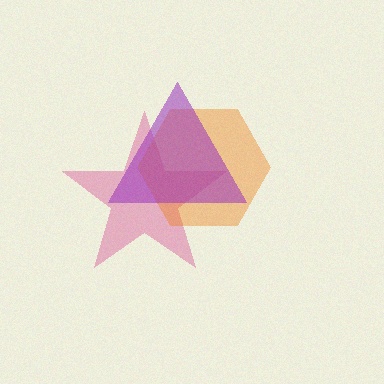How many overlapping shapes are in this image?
There are 3 overlapping shapes in the image.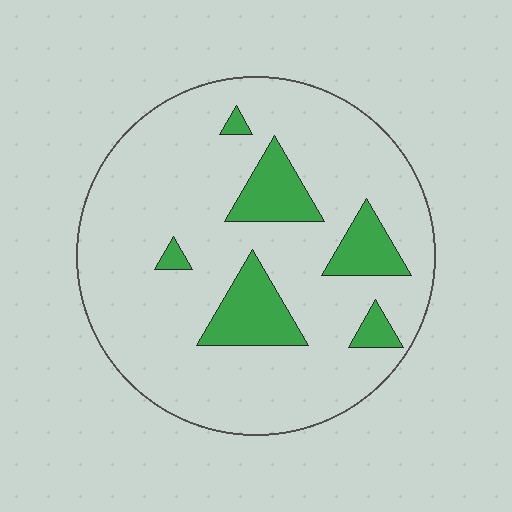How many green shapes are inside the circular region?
6.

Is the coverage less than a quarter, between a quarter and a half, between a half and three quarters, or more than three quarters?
Less than a quarter.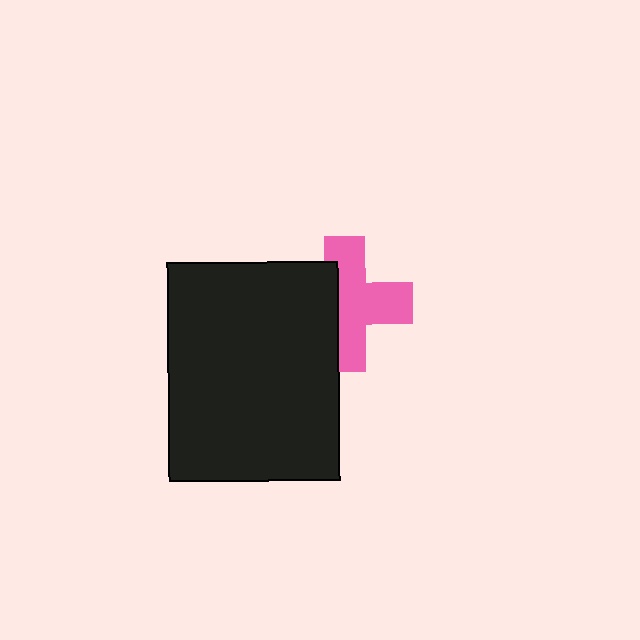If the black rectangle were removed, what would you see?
You would see the complete pink cross.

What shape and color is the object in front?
The object in front is a black rectangle.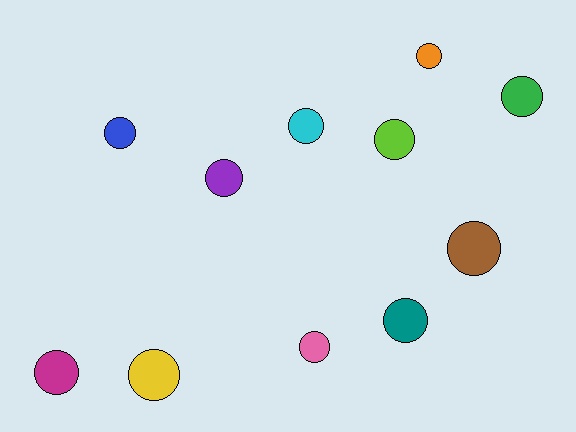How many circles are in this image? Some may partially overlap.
There are 11 circles.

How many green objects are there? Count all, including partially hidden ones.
There is 1 green object.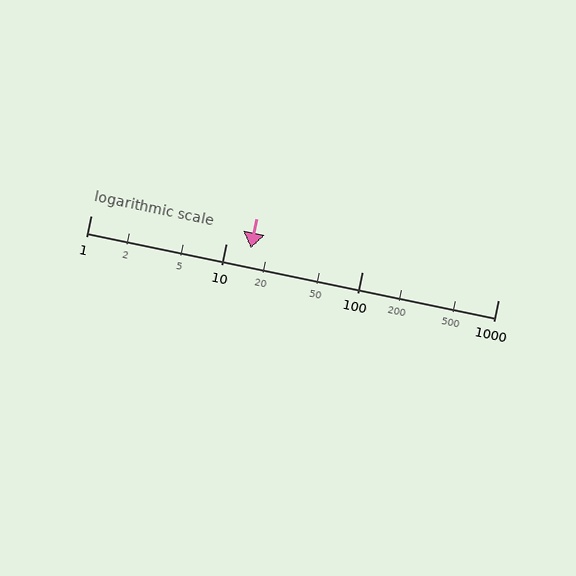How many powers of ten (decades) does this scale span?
The scale spans 3 decades, from 1 to 1000.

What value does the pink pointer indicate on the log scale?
The pointer indicates approximately 15.